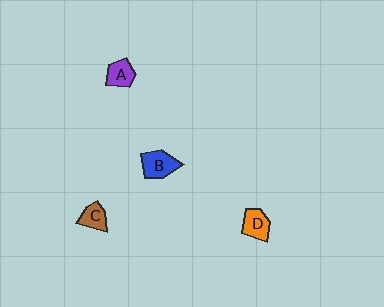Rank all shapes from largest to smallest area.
From largest to smallest: B (blue), D (orange), A (purple), C (brown).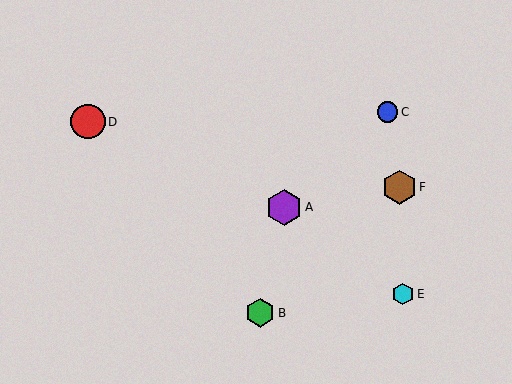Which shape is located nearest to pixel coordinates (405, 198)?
The brown hexagon (labeled F) at (399, 187) is nearest to that location.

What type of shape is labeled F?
Shape F is a brown hexagon.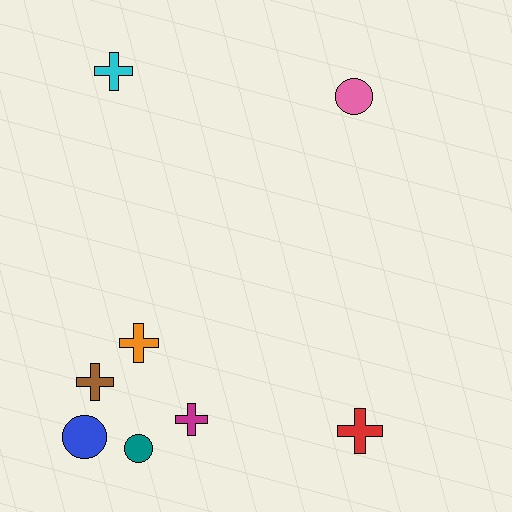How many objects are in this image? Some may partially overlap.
There are 8 objects.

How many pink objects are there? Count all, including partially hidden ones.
There is 1 pink object.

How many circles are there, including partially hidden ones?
There are 3 circles.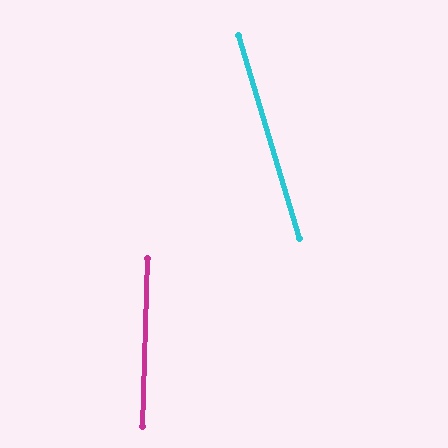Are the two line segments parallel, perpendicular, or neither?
Neither parallel nor perpendicular — they differ by about 19°.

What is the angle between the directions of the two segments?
Approximately 19 degrees.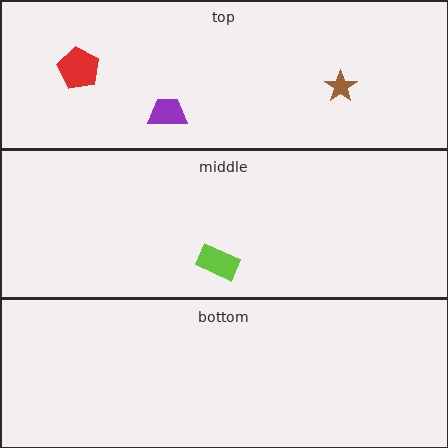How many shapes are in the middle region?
1.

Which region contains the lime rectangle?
The middle region.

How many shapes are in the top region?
3.